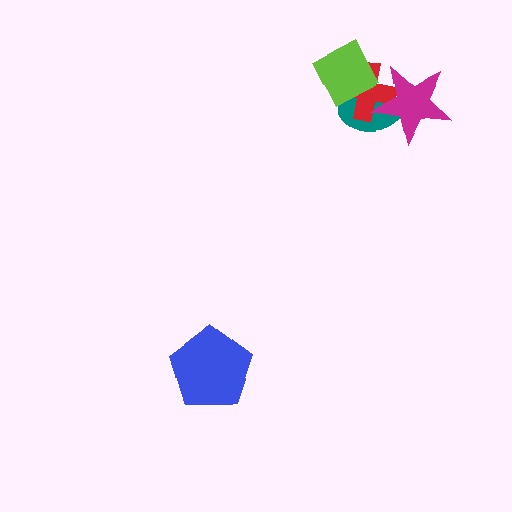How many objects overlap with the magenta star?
2 objects overlap with the magenta star.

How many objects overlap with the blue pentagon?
0 objects overlap with the blue pentagon.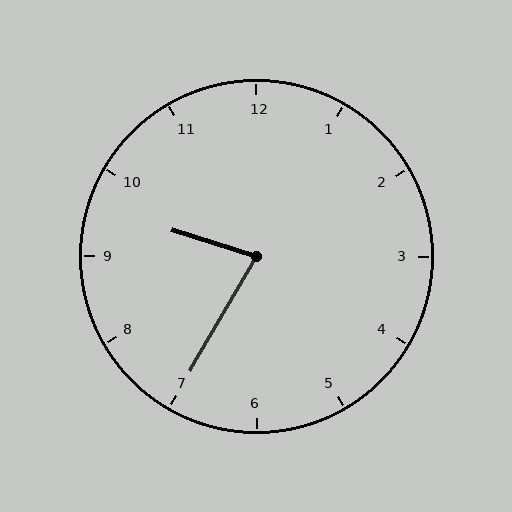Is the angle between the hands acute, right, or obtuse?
It is acute.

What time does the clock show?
9:35.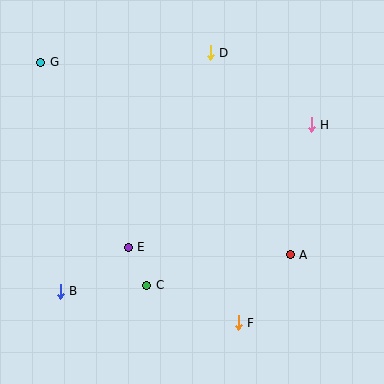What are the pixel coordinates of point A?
Point A is at (290, 255).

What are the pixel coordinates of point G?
Point G is at (41, 62).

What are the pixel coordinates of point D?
Point D is at (210, 53).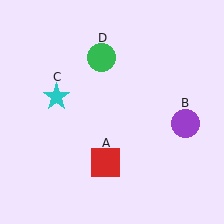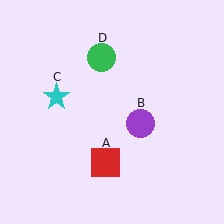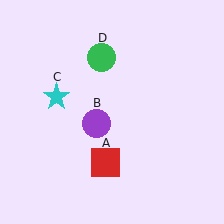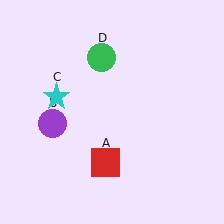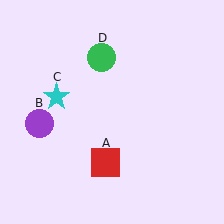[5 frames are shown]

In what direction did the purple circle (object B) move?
The purple circle (object B) moved left.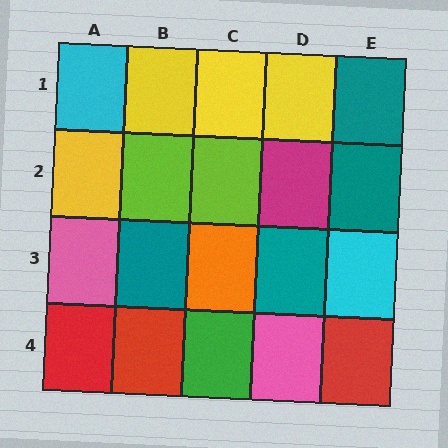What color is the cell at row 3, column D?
Teal.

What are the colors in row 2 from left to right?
Yellow, lime, lime, magenta, teal.